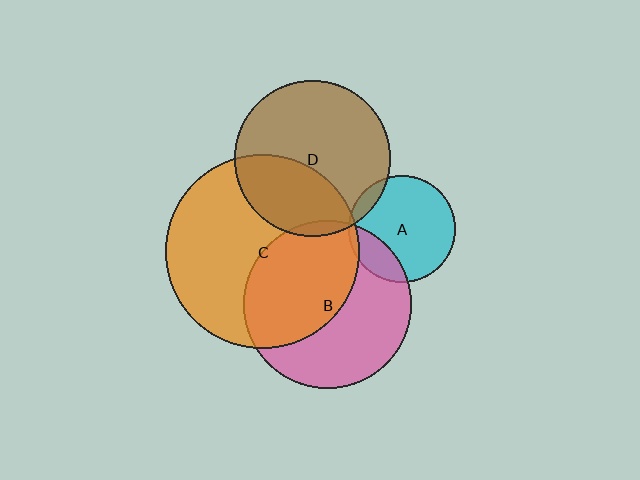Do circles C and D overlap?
Yes.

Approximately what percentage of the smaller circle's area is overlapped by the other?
Approximately 35%.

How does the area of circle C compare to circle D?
Approximately 1.6 times.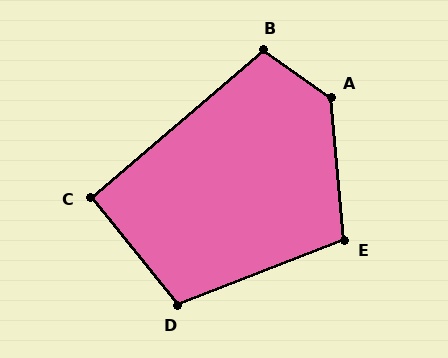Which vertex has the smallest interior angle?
C, at approximately 92 degrees.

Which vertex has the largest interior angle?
A, at approximately 130 degrees.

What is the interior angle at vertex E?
Approximately 106 degrees (obtuse).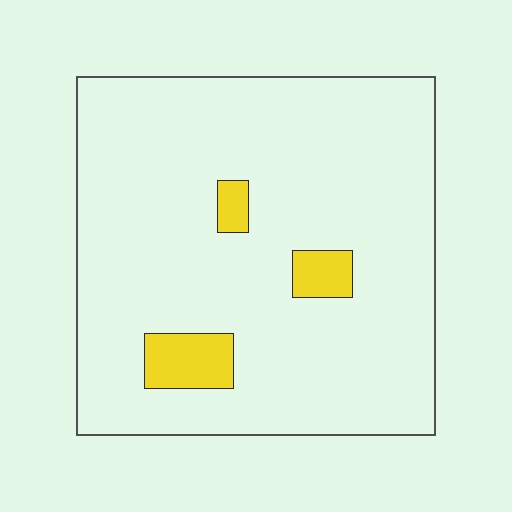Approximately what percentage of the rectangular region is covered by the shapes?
Approximately 5%.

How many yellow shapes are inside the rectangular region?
3.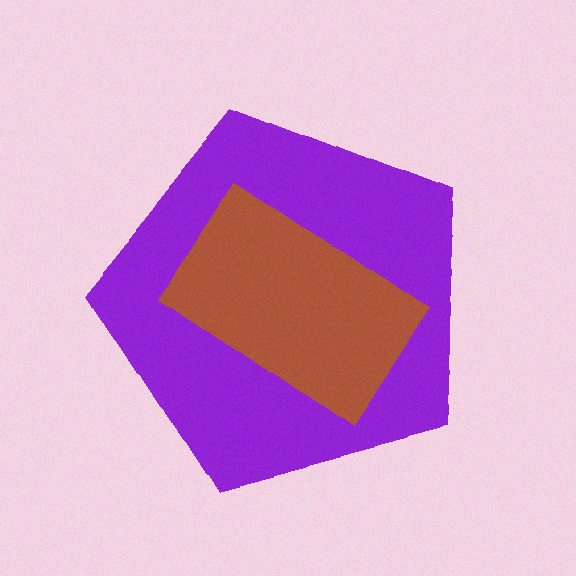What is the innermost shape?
The brown rectangle.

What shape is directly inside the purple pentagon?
The brown rectangle.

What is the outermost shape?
The purple pentagon.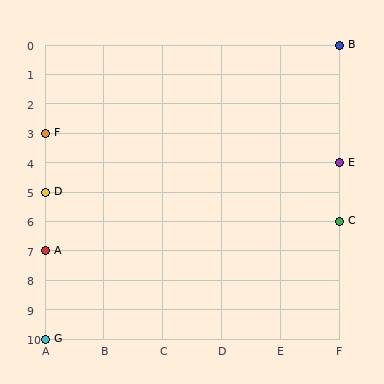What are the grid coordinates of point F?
Point F is at grid coordinates (A, 3).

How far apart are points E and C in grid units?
Points E and C are 2 rows apart.